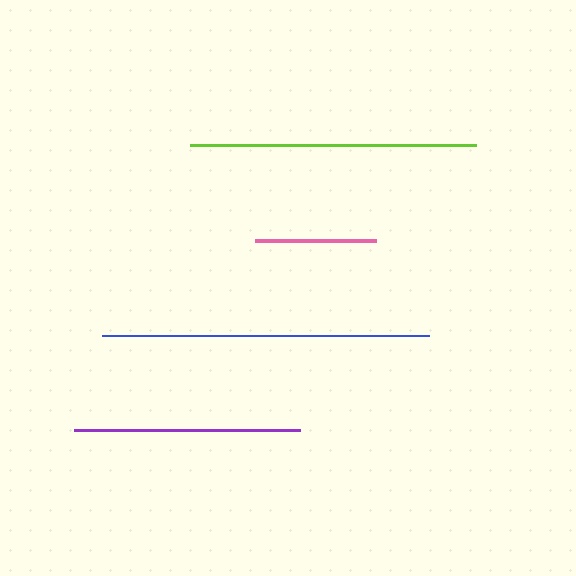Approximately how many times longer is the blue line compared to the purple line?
The blue line is approximately 1.4 times the length of the purple line.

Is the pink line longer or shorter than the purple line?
The purple line is longer than the pink line.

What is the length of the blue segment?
The blue segment is approximately 327 pixels long.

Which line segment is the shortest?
The pink line is the shortest at approximately 120 pixels.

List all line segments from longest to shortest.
From longest to shortest: blue, lime, purple, pink.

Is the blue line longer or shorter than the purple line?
The blue line is longer than the purple line.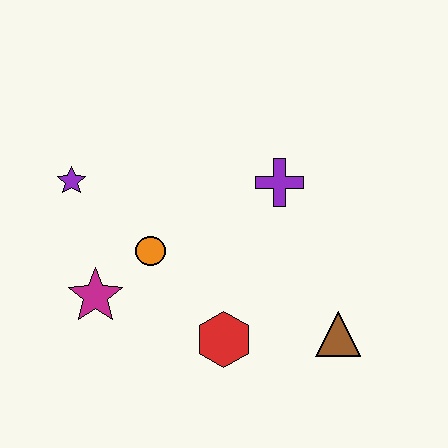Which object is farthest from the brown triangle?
The purple star is farthest from the brown triangle.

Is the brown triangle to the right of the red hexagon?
Yes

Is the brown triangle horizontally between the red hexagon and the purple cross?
No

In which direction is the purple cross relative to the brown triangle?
The purple cross is above the brown triangle.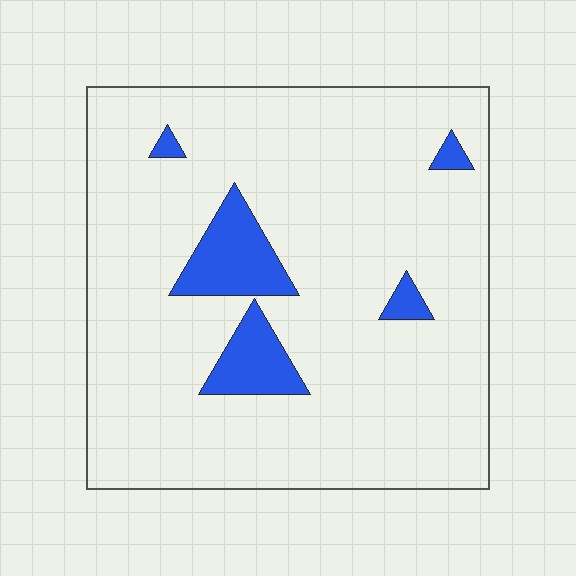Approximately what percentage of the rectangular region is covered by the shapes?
Approximately 10%.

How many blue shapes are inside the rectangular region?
5.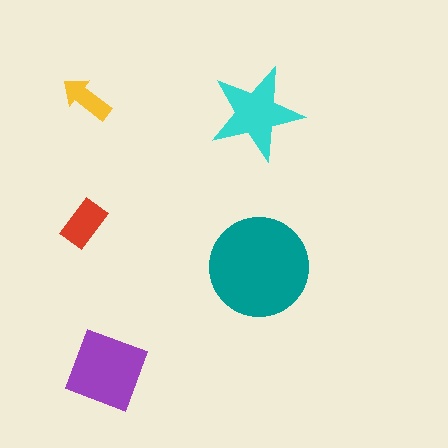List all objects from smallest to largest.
The yellow arrow, the red rectangle, the cyan star, the purple diamond, the teal circle.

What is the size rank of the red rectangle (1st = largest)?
4th.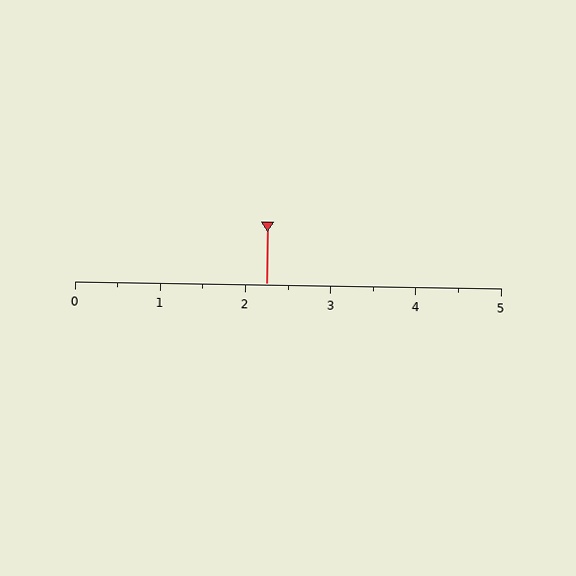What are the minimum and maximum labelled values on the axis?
The axis runs from 0 to 5.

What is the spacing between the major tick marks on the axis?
The major ticks are spaced 1 apart.